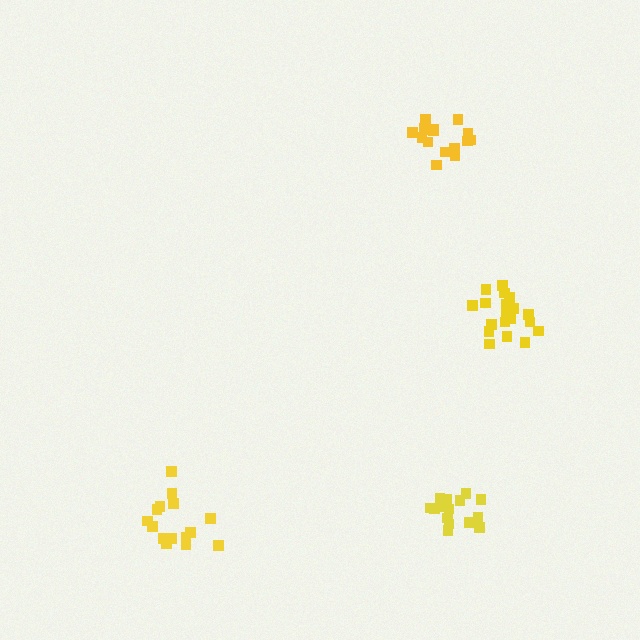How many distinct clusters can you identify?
There are 4 distinct clusters.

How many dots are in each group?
Group 1: 21 dots, Group 2: 15 dots, Group 3: 15 dots, Group 4: 17 dots (68 total).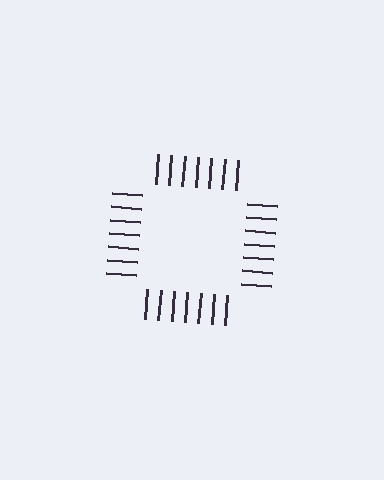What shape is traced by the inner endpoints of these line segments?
An illusory square — the line segments terminate on its edges but no continuous stroke is drawn.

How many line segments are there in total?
28 — 7 along each of the 4 edges.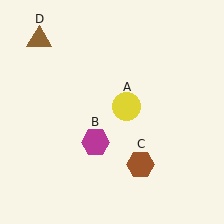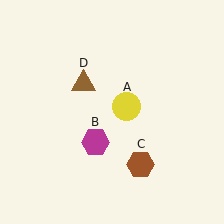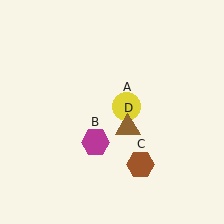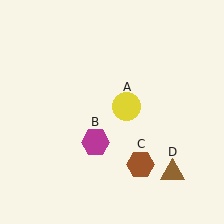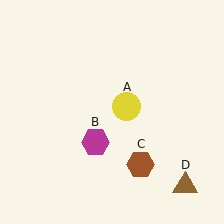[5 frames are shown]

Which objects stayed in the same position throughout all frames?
Yellow circle (object A) and magenta hexagon (object B) and brown hexagon (object C) remained stationary.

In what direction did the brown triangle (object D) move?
The brown triangle (object D) moved down and to the right.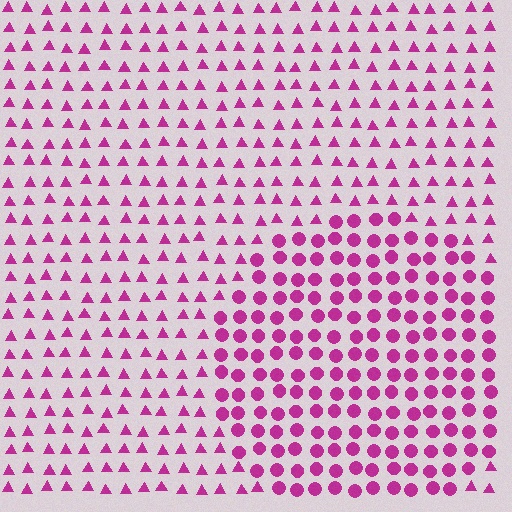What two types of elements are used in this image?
The image uses circles inside the circle region and triangles outside it.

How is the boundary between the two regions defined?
The boundary is defined by a change in element shape: circles inside vs. triangles outside. All elements share the same color and spacing.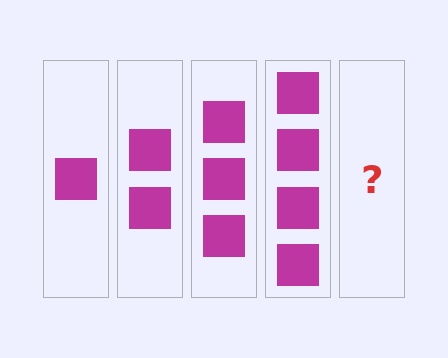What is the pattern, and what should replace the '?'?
The pattern is that each step adds one more square. The '?' should be 5 squares.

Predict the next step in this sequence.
The next step is 5 squares.